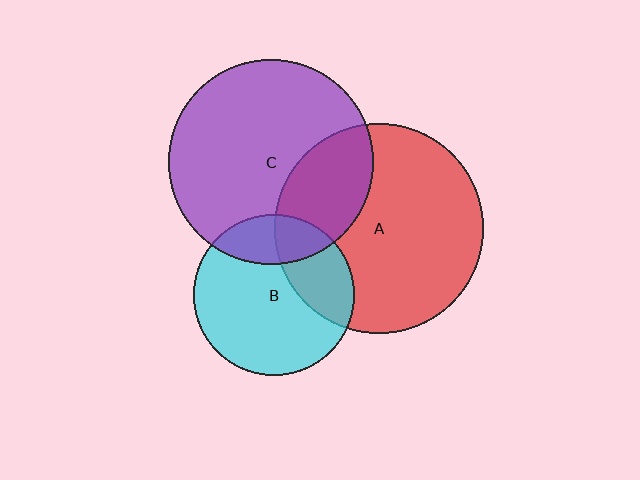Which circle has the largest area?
Circle A (red).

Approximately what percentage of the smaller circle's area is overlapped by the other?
Approximately 30%.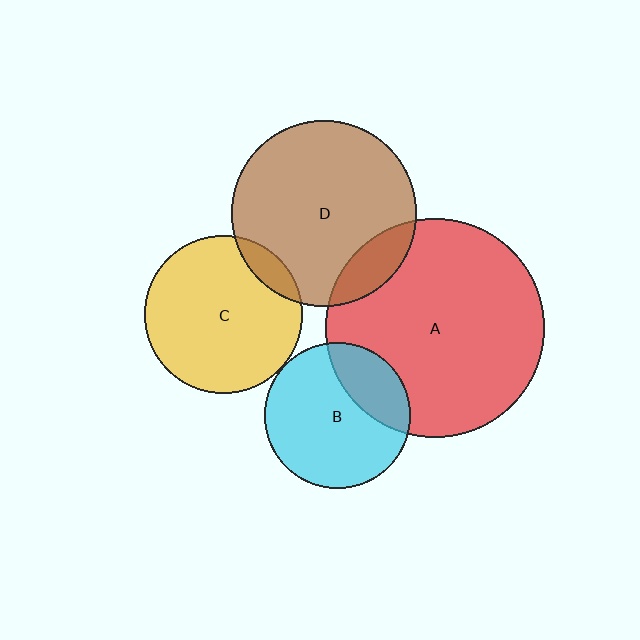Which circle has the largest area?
Circle A (red).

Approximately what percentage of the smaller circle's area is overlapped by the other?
Approximately 5%.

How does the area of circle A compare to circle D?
Approximately 1.4 times.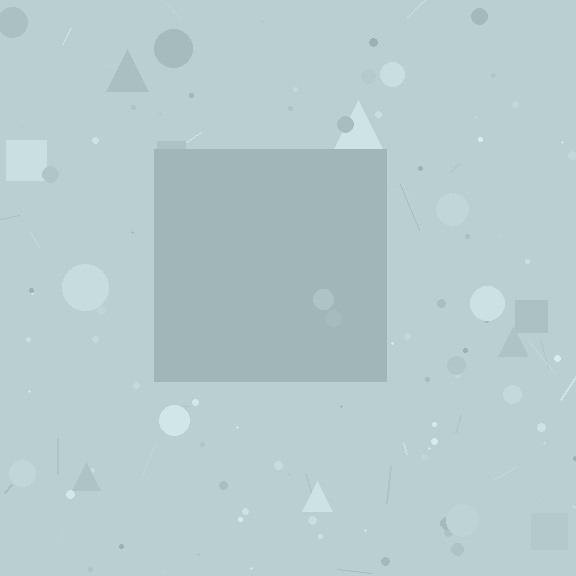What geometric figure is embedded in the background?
A square is embedded in the background.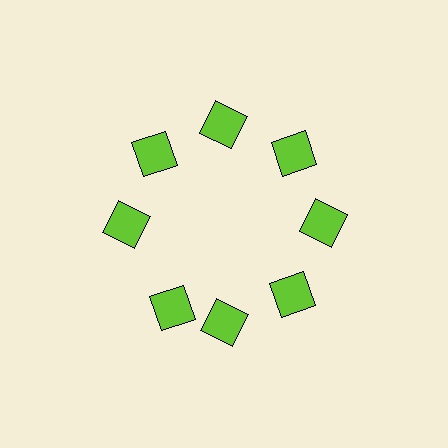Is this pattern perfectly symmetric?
No. The 8 lime squares are arranged in a ring, but one element near the 8 o'clock position is rotated out of alignment along the ring, breaking the 8-fold rotational symmetry.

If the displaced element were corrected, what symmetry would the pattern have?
It would have 8-fold rotational symmetry — the pattern would map onto itself every 45 degrees.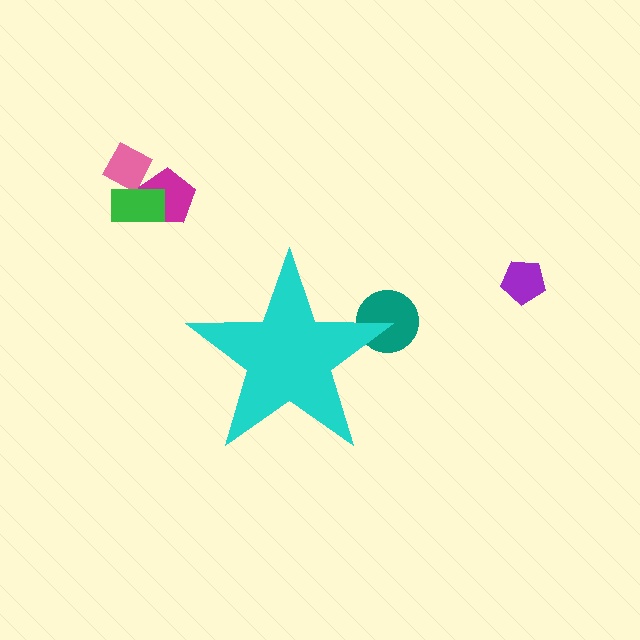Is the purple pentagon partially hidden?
No, the purple pentagon is fully visible.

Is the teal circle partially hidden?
Yes, the teal circle is partially hidden behind the cyan star.